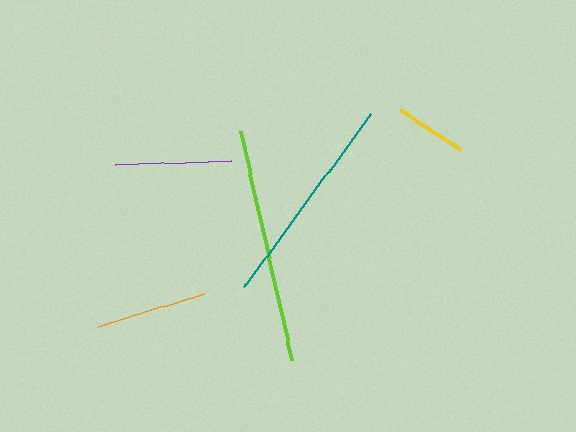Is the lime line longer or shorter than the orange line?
The lime line is longer than the orange line.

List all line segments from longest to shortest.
From longest to shortest: lime, teal, purple, orange, yellow.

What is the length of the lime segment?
The lime segment is approximately 234 pixels long.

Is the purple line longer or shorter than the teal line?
The teal line is longer than the purple line.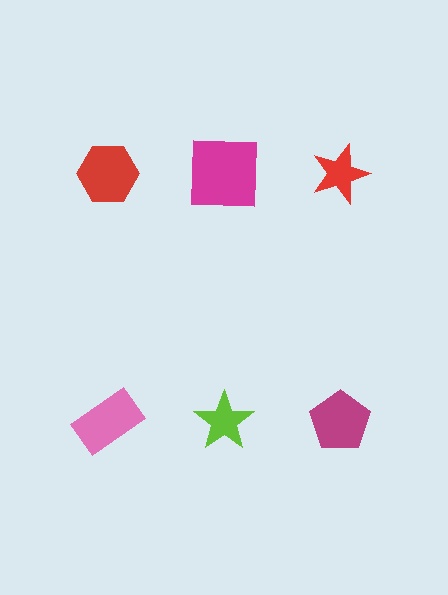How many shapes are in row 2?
3 shapes.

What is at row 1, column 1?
A red hexagon.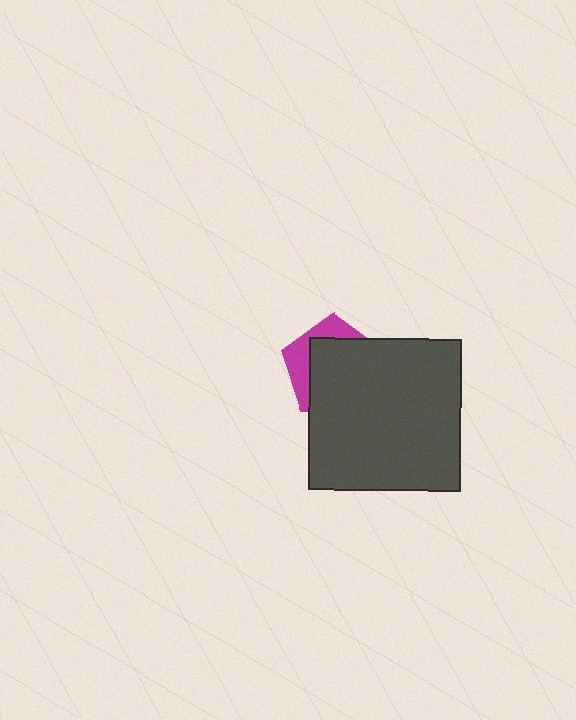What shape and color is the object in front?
The object in front is a dark gray square.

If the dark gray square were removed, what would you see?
You would see the complete magenta pentagon.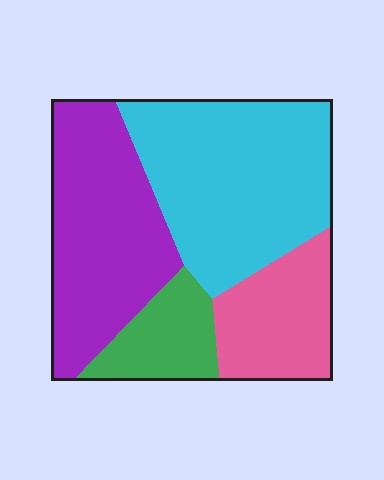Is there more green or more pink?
Pink.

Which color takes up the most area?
Cyan, at roughly 40%.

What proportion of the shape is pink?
Pink covers 18% of the shape.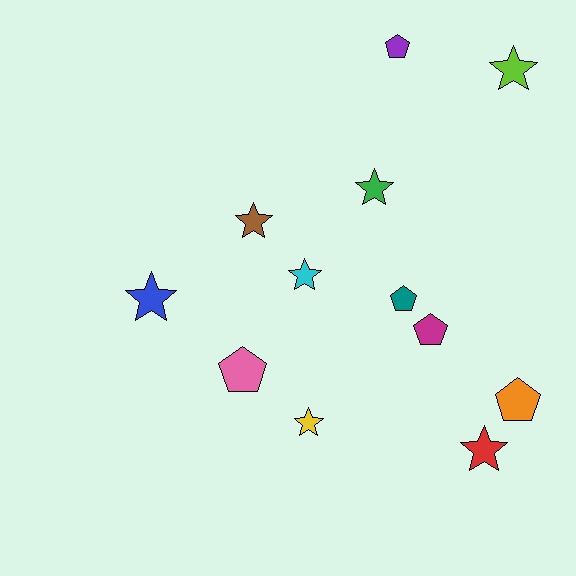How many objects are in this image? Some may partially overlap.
There are 12 objects.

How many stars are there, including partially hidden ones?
There are 7 stars.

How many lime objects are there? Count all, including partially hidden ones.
There is 1 lime object.